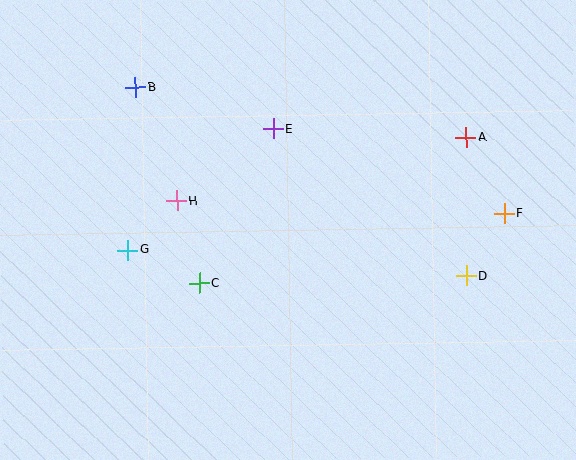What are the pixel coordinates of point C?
Point C is at (199, 283).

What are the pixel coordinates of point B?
Point B is at (135, 87).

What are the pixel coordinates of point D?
Point D is at (466, 276).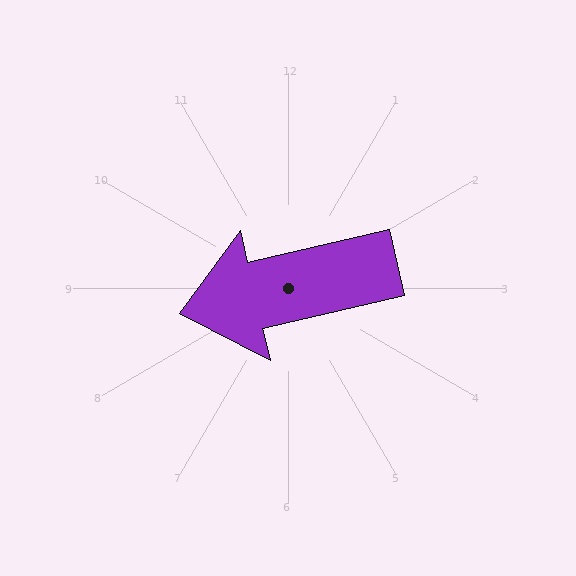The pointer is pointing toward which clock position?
Roughly 9 o'clock.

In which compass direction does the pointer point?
West.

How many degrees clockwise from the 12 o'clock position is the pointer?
Approximately 257 degrees.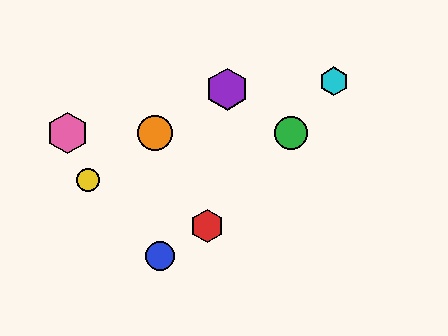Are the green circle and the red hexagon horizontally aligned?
No, the green circle is at y≈133 and the red hexagon is at y≈226.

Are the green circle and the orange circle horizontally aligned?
Yes, both are at y≈133.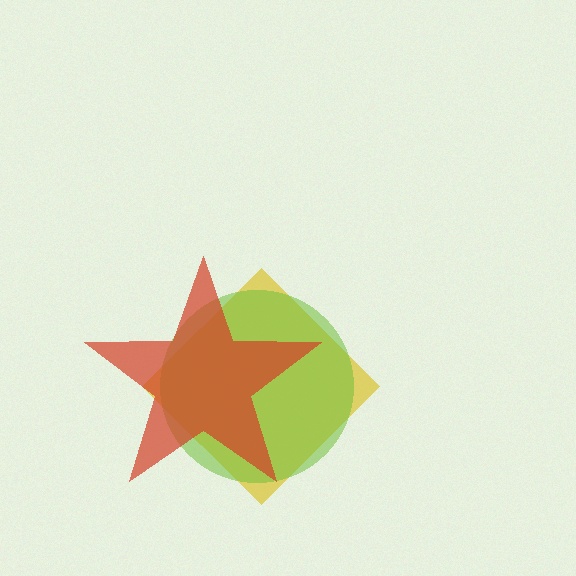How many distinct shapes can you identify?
There are 3 distinct shapes: a yellow diamond, a lime circle, a red star.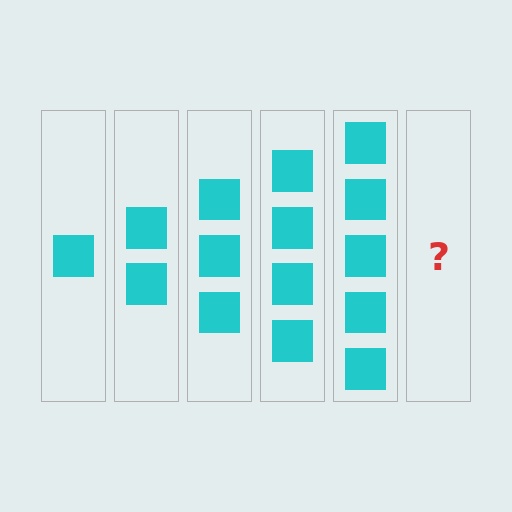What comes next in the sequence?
The next element should be 6 squares.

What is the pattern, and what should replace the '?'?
The pattern is that each step adds one more square. The '?' should be 6 squares.